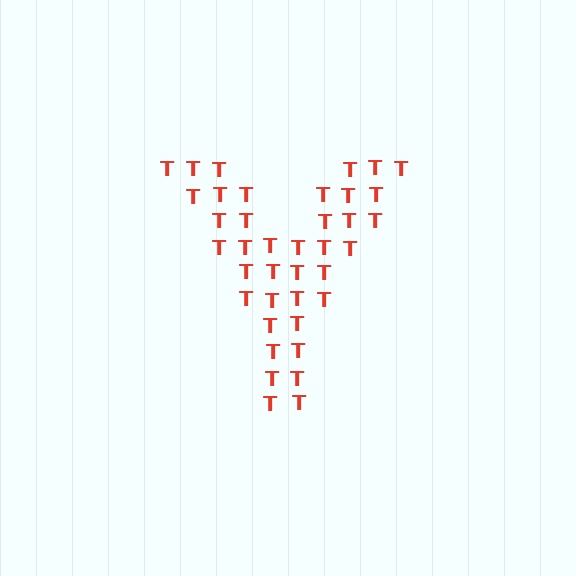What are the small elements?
The small elements are letter T's.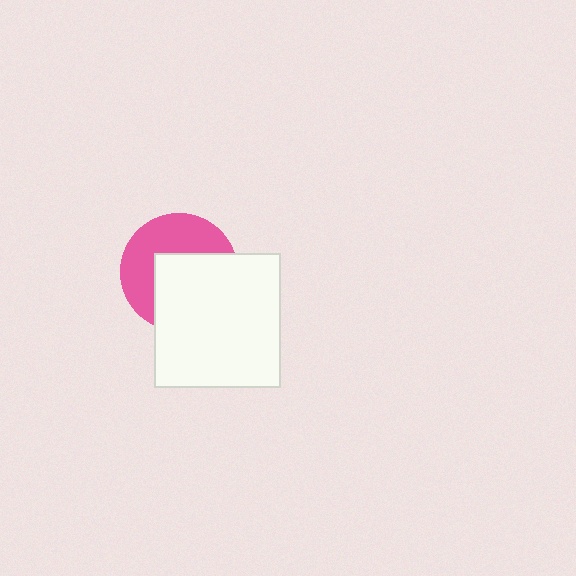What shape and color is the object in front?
The object in front is a white rectangle.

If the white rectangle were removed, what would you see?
You would see the complete pink circle.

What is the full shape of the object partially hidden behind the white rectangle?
The partially hidden object is a pink circle.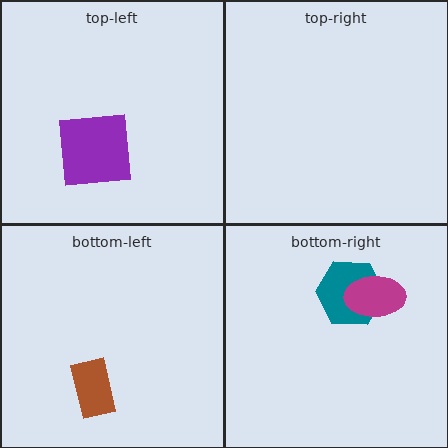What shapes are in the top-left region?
The purple square.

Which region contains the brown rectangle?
The bottom-left region.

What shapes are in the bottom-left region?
The brown rectangle.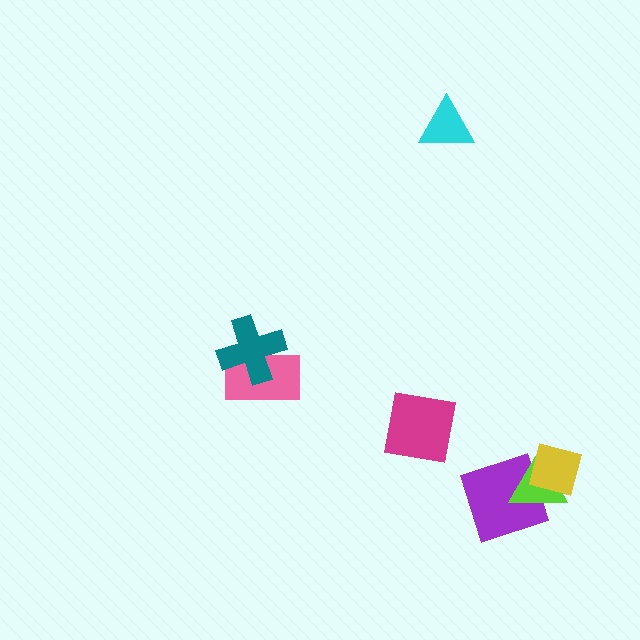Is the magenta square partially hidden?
No, no other shape covers it.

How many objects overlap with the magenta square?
0 objects overlap with the magenta square.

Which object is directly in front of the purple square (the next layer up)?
The lime triangle is directly in front of the purple square.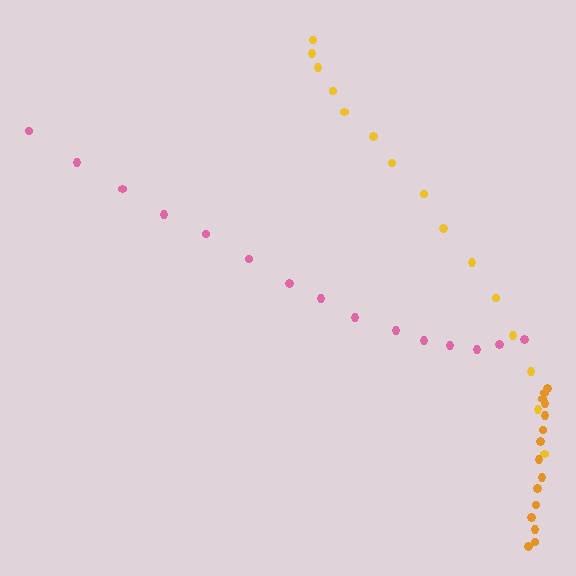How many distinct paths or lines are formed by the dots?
There are 3 distinct paths.